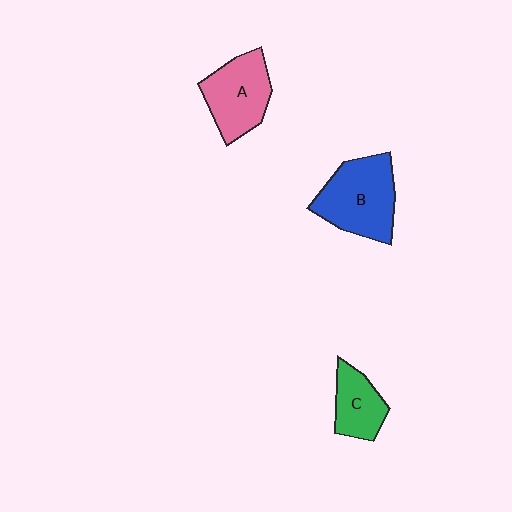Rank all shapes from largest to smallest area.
From largest to smallest: B (blue), A (pink), C (green).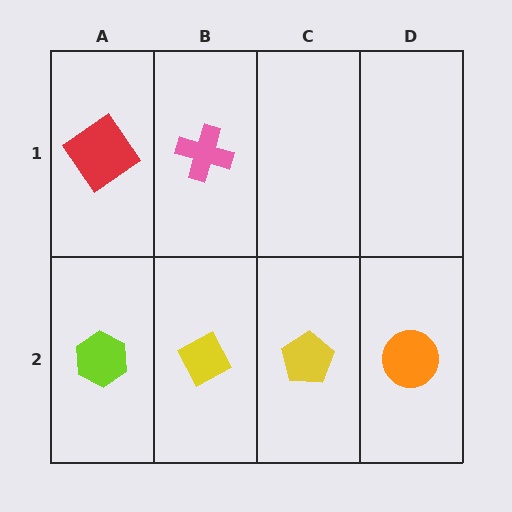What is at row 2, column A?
A lime hexagon.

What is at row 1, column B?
A pink cross.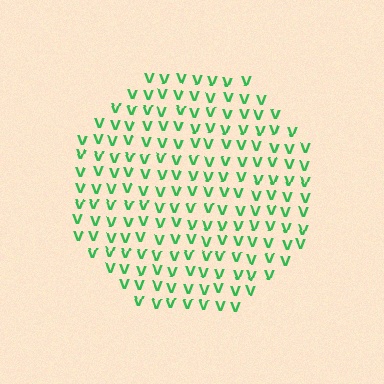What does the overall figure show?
The overall figure shows a circle.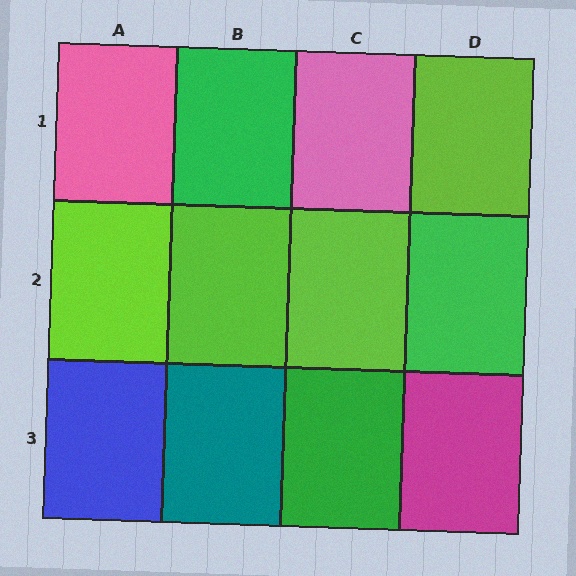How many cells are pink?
2 cells are pink.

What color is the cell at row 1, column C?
Pink.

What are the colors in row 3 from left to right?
Blue, teal, green, magenta.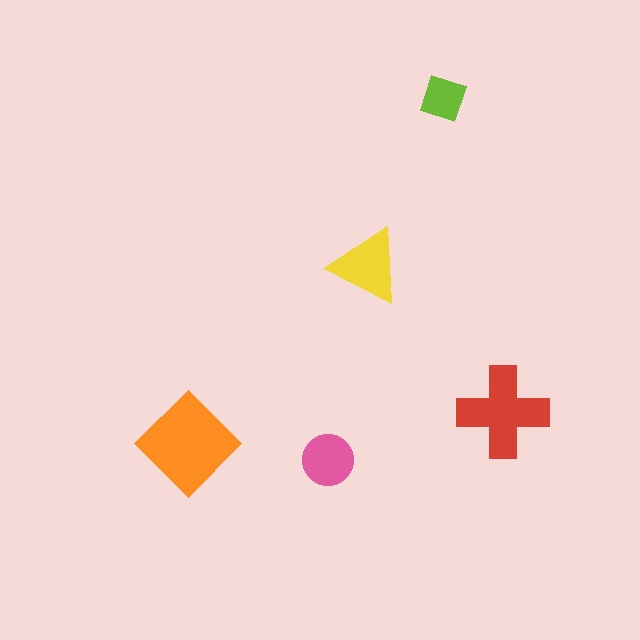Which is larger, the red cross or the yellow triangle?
The red cross.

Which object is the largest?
The orange diamond.